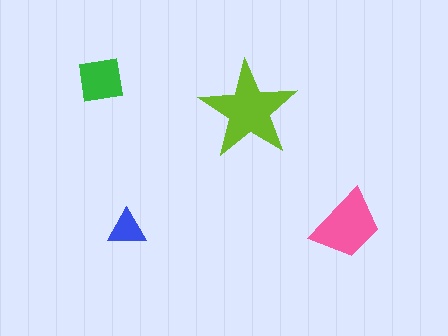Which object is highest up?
The green square is topmost.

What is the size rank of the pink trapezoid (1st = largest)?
2nd.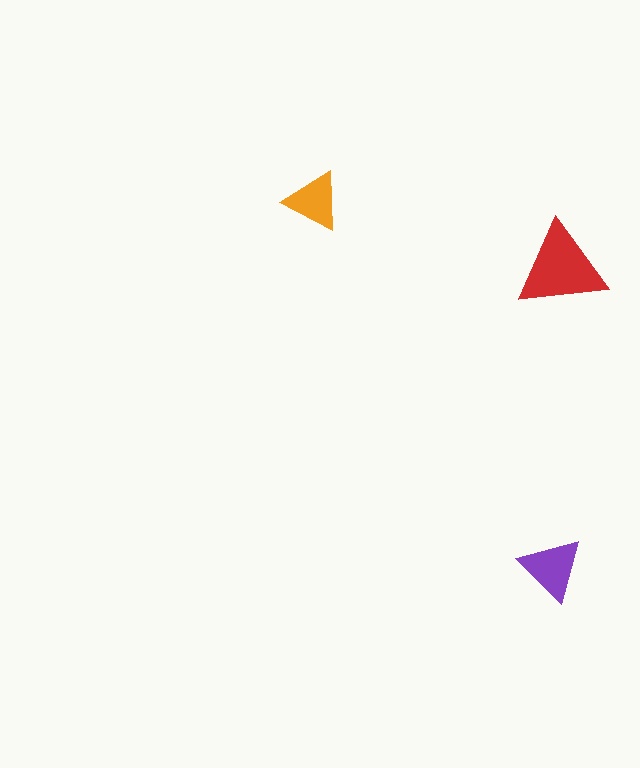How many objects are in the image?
There are 3 objects in the image.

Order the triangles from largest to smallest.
the red one, the purple one, the orange one.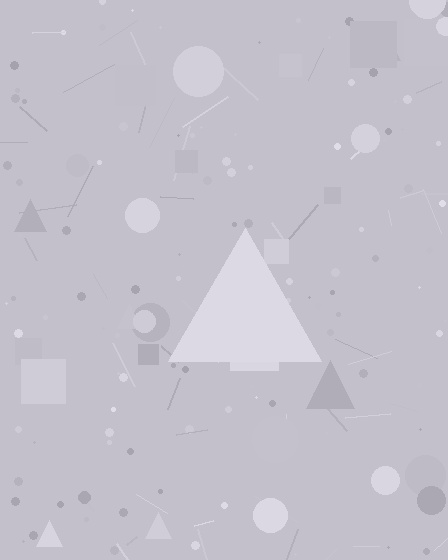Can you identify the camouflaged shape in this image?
The camouflaged shape is a triangle.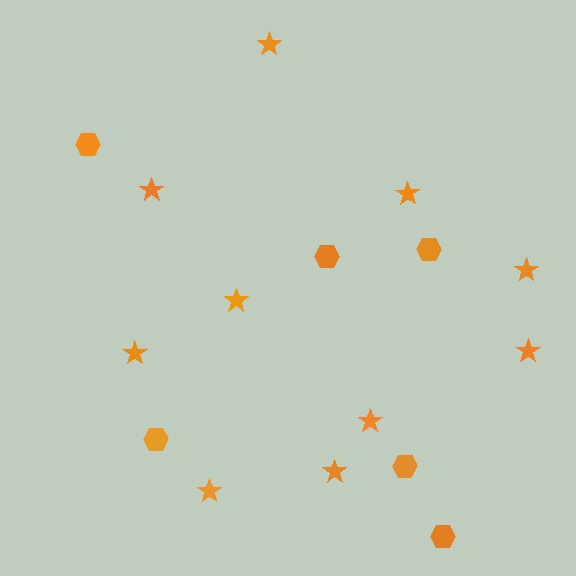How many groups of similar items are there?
There are 2 groups: one group of hexagons (6) and one group of stars (10).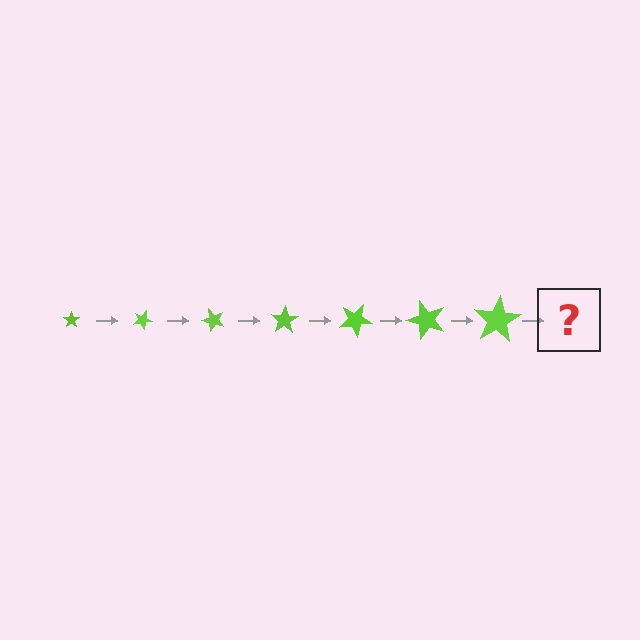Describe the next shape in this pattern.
It should be a star, larger than the previous one and rotated 175 degrees from the start.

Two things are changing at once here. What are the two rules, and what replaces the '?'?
The two rules are that the star grows larger each step and it rotates 25 degrees each step. The '?' should be a star, larger than the previous one and rotated 175 degrees from the start.